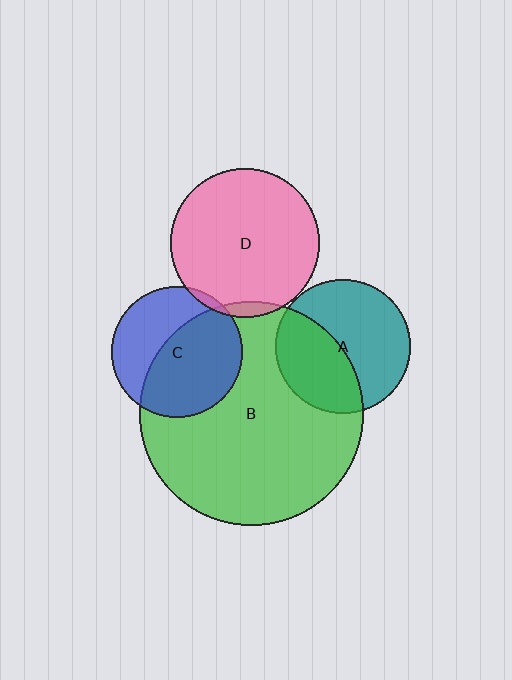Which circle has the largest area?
Circle B (green).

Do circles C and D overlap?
Yes.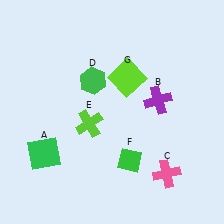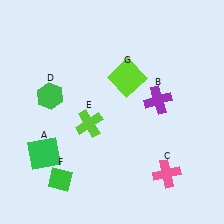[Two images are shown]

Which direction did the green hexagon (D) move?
The green hexagon (D) moved left.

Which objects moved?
The objects that moved are: the green hexagon (D), the green diamond (F).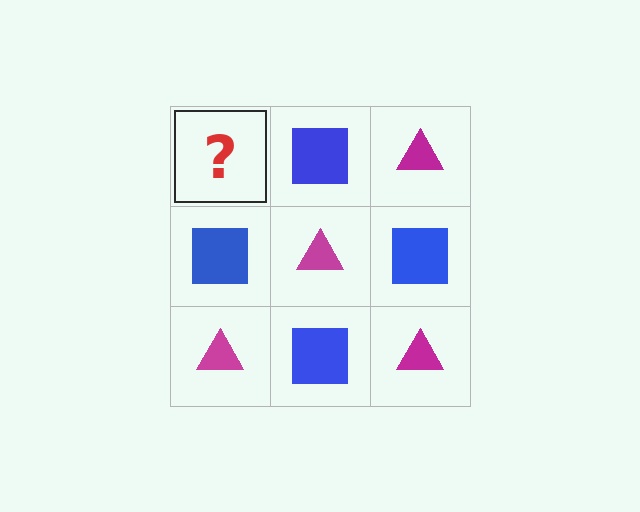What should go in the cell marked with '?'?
The missing cell should contain a magenta triangle.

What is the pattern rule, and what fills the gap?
The rule is that it alternates magenta triangle and blue square in a checkerboard pattern. The gap should be filled with a magenta triangle.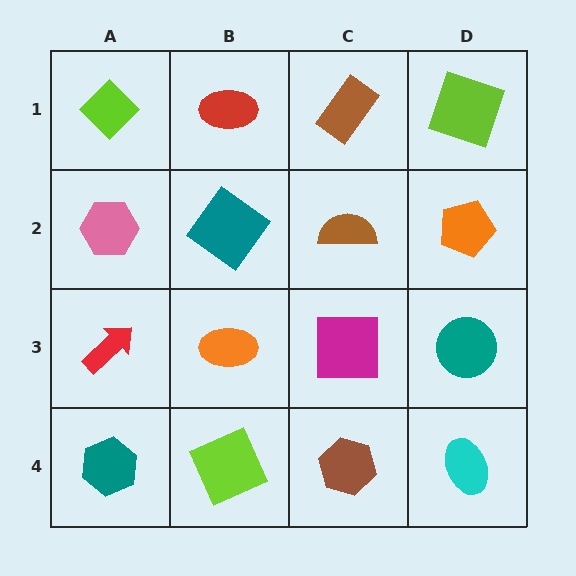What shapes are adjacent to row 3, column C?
A brown semicircle (row 2, column C), a brown hexagon (row 4, column C), an orange ellipse (row 3, column B), a teal circle (row 3, column D).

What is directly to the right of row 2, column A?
A teal diamond.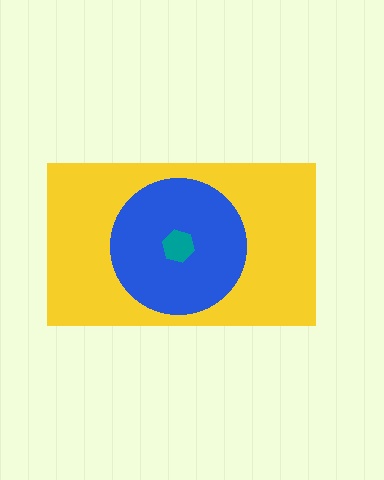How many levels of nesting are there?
3.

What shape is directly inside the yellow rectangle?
The blue circle.